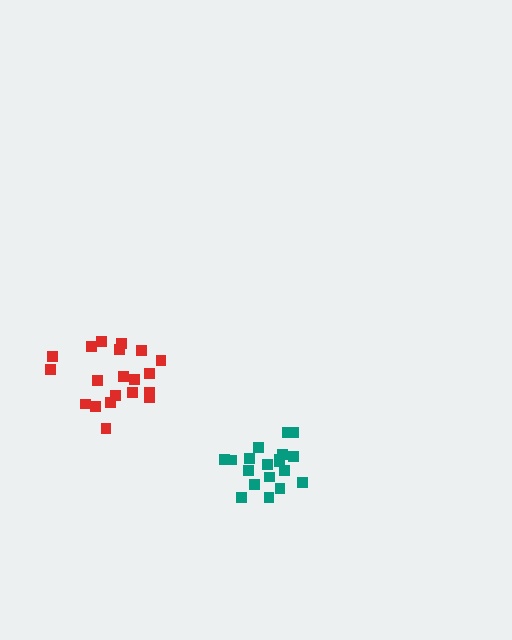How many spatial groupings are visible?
There are 2 spatial groupings.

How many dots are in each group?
Group 1: 19 dots, Group 2: 20 dots (39 total).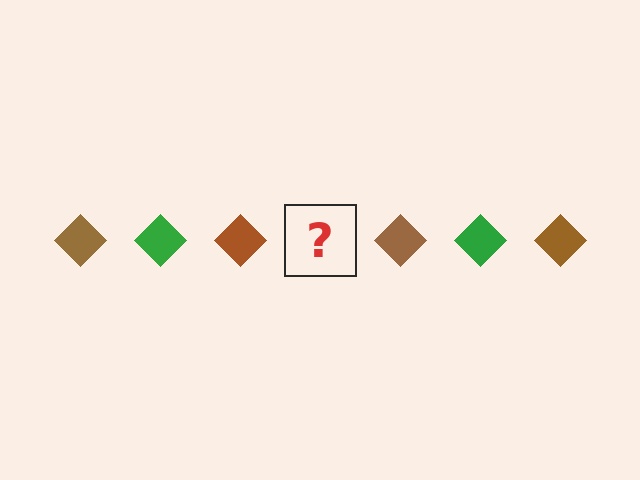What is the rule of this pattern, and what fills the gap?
The rule is that the pattern cycles through brown, green diamonds. The gap should be filled with a green diamond.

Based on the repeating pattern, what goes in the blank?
The blank should be a green diamond.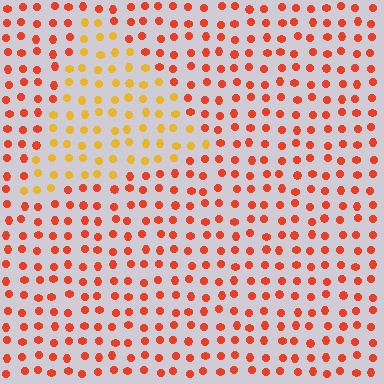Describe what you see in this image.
The image is filled with small red elements in a uniform arrangement. A triangle-shaped region is visible where the elements are tinted to a slightly different hue, forming a subtle color boundary.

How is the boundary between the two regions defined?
The boundary is defined purely by a slight shift in hue (about 37 degrees). Spacing, size, and orientation are identical on both sides.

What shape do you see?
I see a triangle.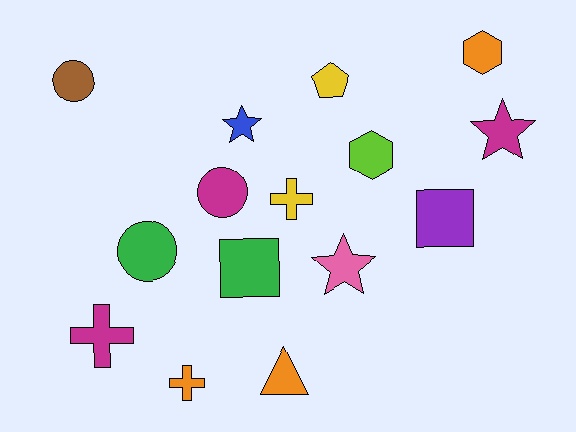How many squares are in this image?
There are 2 squares.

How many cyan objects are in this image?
There are no cyan objects.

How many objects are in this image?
There are 15 objects.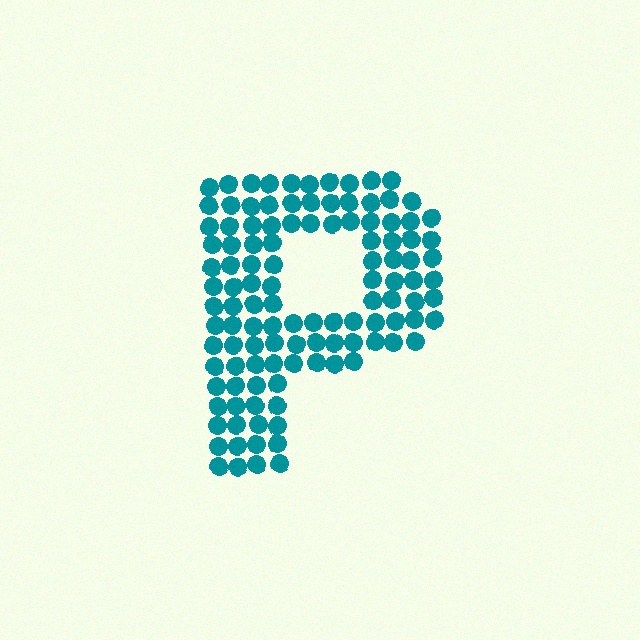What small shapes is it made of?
It is made of small circles.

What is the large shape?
The large shape is the letter P.